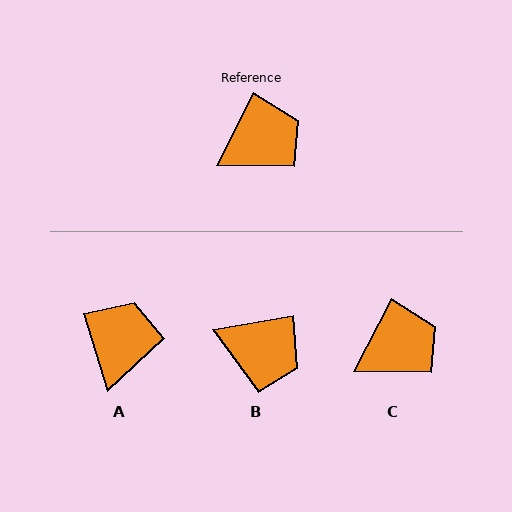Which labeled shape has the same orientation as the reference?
C.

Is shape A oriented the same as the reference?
No, it is off by about 44 degrees.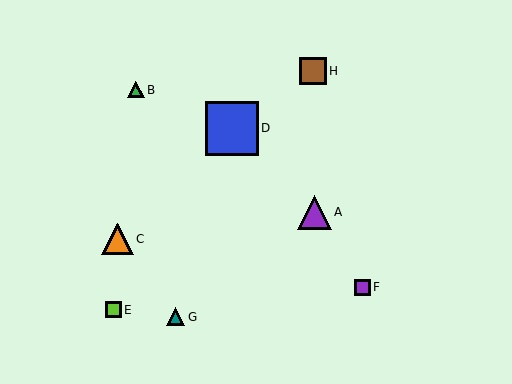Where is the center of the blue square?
The center of the blue square is at (232, 128).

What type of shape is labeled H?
Shape H is a brown square.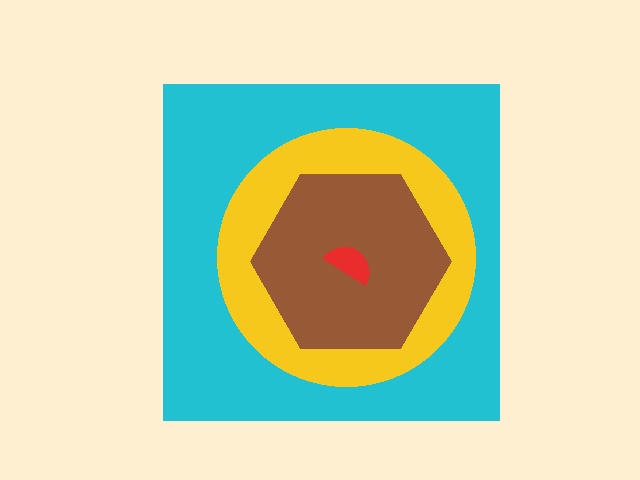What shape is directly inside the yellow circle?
The brown hexagon.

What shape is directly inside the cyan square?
The yellow circle.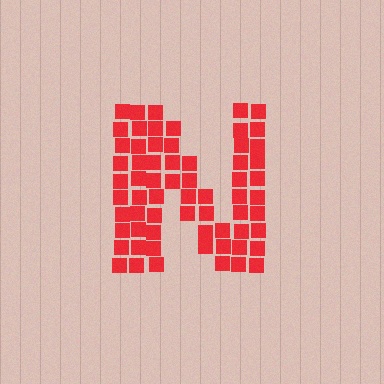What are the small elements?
The small elements are squares.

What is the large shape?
The large shape is the letter N.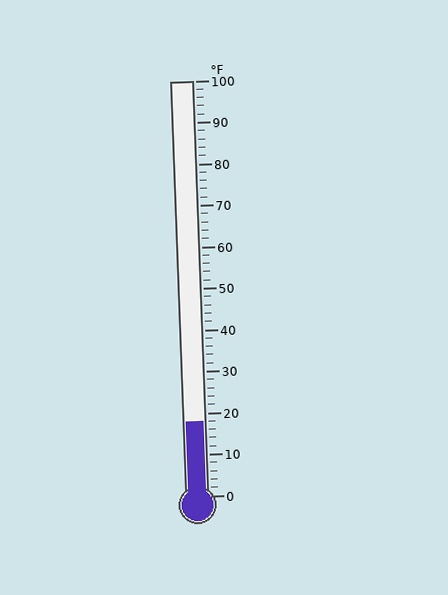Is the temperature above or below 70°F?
The temperature is below 70°F.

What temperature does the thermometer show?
The thermometer shows approximately 18°F.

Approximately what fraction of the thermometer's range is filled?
The thermometer is filled to approximately 20% of its range.